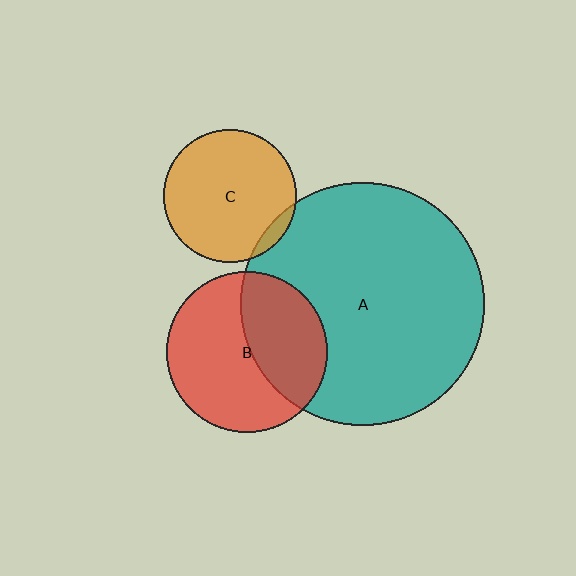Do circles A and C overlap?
Yes.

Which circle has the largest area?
Circle A (teal).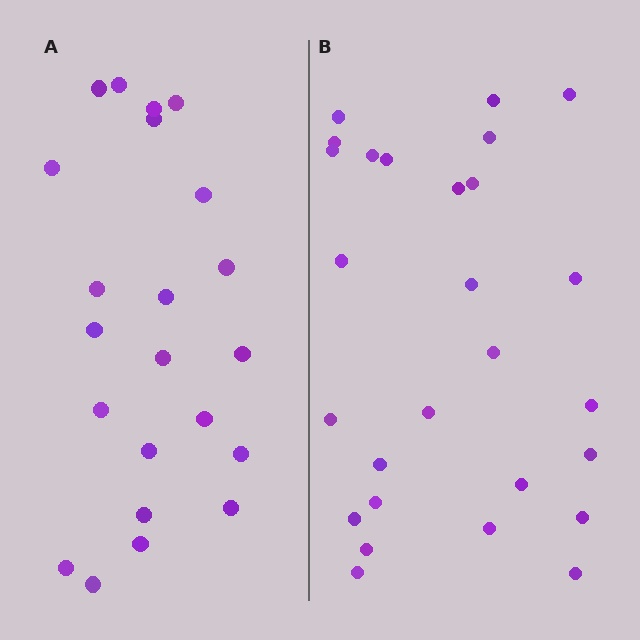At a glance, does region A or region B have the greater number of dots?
Region B (the right region) has more dots.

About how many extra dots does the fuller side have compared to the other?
Region B has about 5 more dots than region A.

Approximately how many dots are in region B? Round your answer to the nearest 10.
About 30 dots. (The exact count is 27, which rounds to 30.)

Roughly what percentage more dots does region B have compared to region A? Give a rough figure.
About 25% more.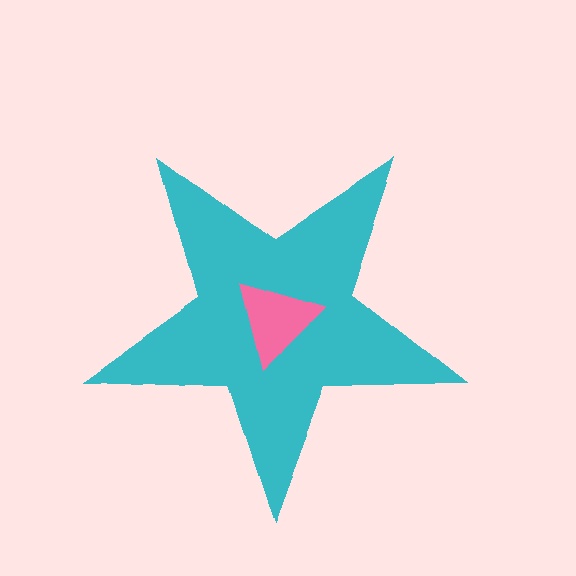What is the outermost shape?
The cyan star.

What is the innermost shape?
The pink triangle.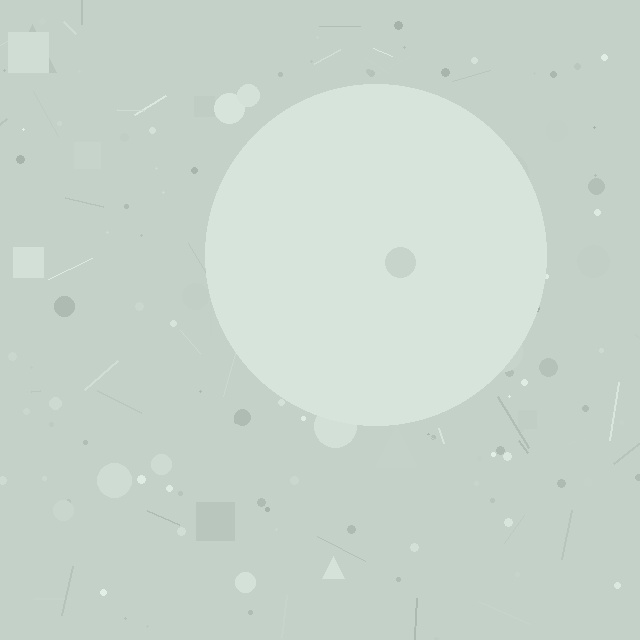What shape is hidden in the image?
A circle is hidden in the image.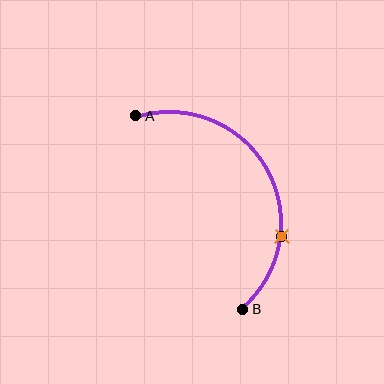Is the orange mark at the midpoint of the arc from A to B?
No. The orange mark lies on the arc but is closer to endpoint B. The arc midpoint would be at the point on the curve equidistant along the arc from both A and B.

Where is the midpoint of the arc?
The arc midpoint is the point on the curve farthest from the straight line joining A and B. It sits to the right of that line.